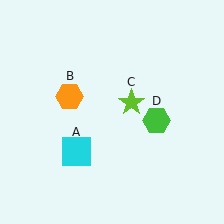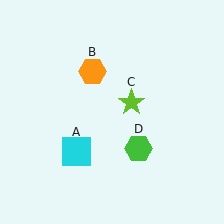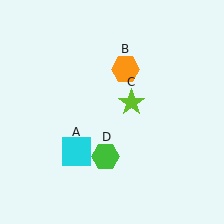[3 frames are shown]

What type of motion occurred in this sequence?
The orange hexagon (object B), green hexagon (object D) rotated clockwise around the center of the scene.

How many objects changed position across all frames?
2 objects changed position: orange hexagon (object B), green hexagon (object D).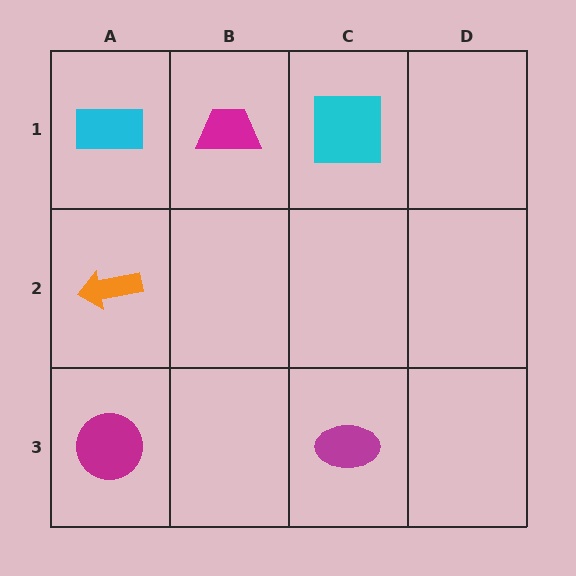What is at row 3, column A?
A magenta circle.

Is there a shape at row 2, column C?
No, that cell is empty.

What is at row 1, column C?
A cyan square.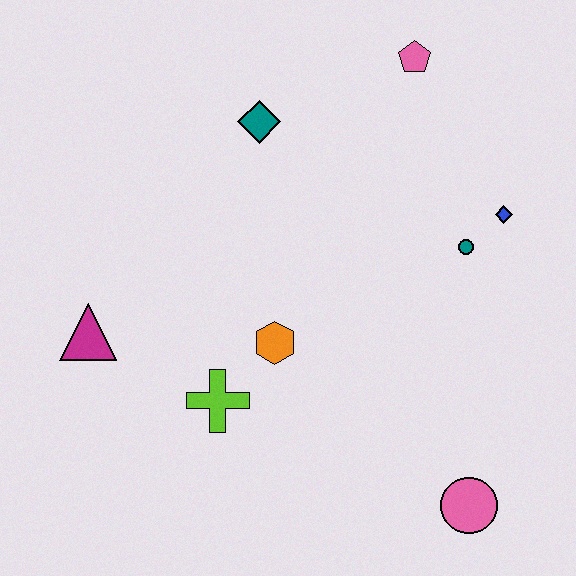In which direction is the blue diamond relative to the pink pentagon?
The blue diamond is below the pink pentagon.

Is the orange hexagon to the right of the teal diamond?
Yes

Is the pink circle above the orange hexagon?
No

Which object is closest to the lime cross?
The orange hexagon is closest to the lime cross.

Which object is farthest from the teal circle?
The magenta triangle is farthest from the teal circle.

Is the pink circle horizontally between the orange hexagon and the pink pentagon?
No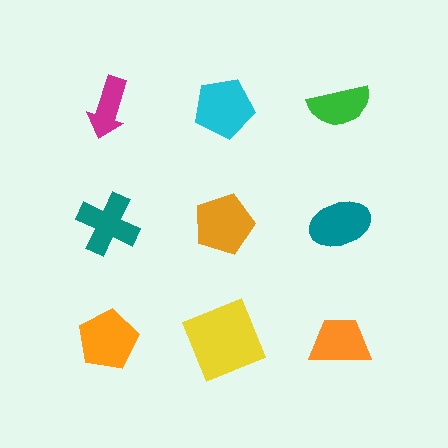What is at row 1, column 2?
A cyan pentagon.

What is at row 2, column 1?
A teal cross.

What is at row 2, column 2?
An orange pentagon.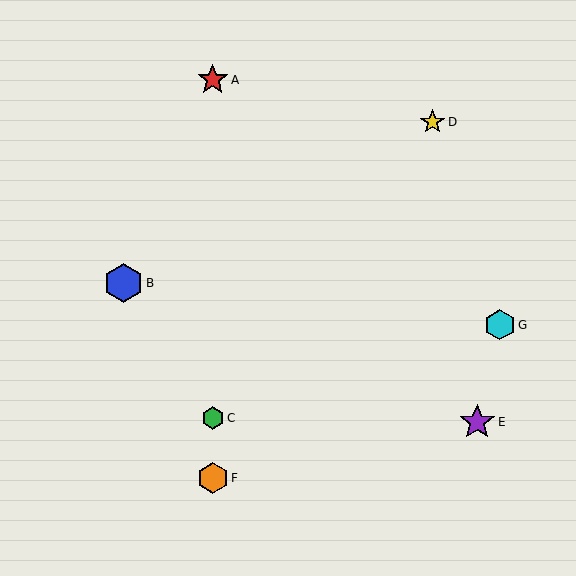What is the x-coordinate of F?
Object F is at x≈213.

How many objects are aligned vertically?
3 objects (A, C, F) are aligned vertically.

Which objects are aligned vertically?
Objects A, C, F are aligned vertically.